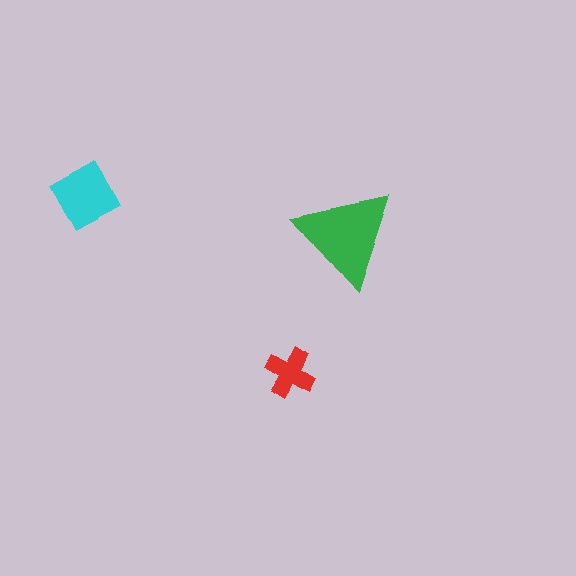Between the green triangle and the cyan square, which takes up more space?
The green triangle.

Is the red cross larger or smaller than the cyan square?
Smaller.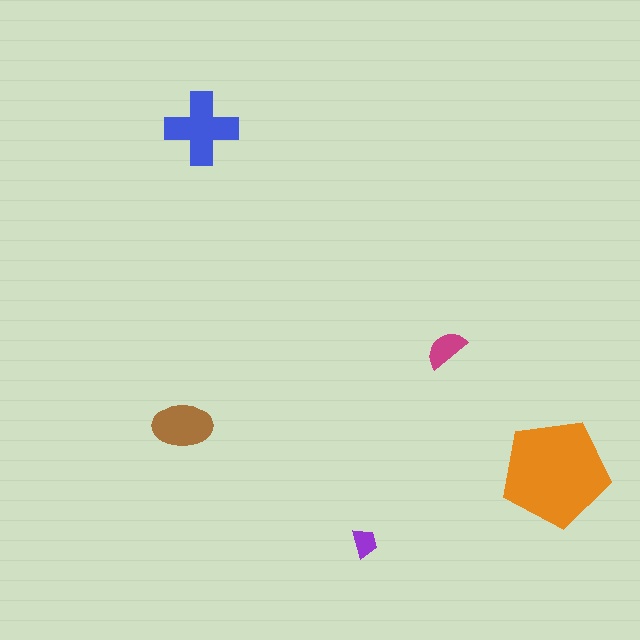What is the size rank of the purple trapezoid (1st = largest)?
5th.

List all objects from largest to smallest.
The orange pentagon, the blue cross, the brown ellipse, the magenta semicircle, the purple trapezoid.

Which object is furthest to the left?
The brown ellipse is leftmost.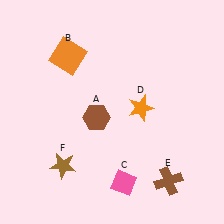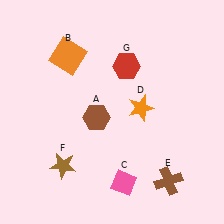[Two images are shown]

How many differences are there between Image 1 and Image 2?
There is 1 difference between the two images.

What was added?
A red hexagon (G) was added in Image 2.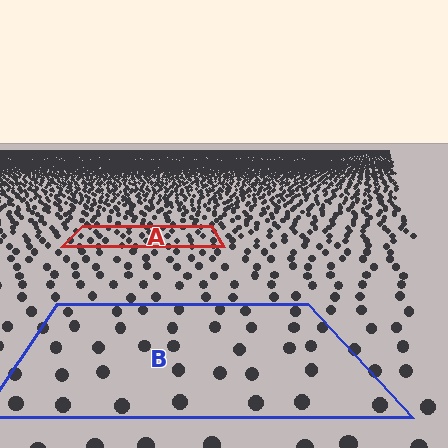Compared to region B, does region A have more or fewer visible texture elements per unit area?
Region A has more texture elements per unit area — they are packed more densely because it is farther away.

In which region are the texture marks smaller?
The texture marks are smaller in region A, because it is farther away.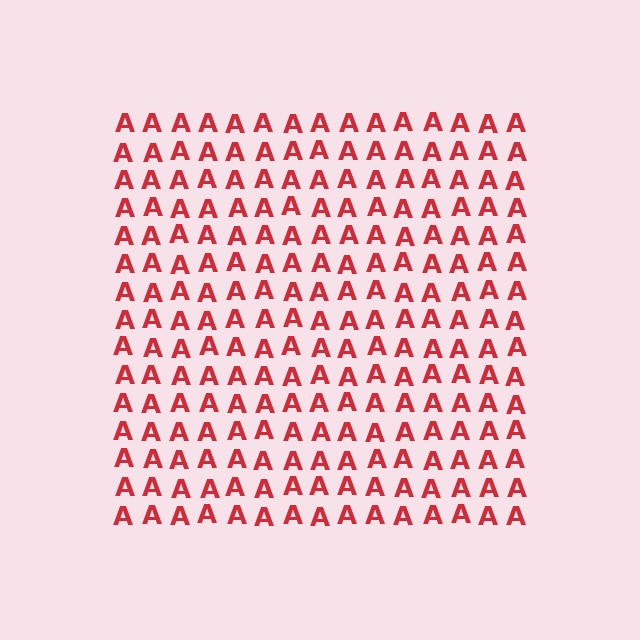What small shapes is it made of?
It is made of small letter A's.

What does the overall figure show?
The overall figure shows a square.